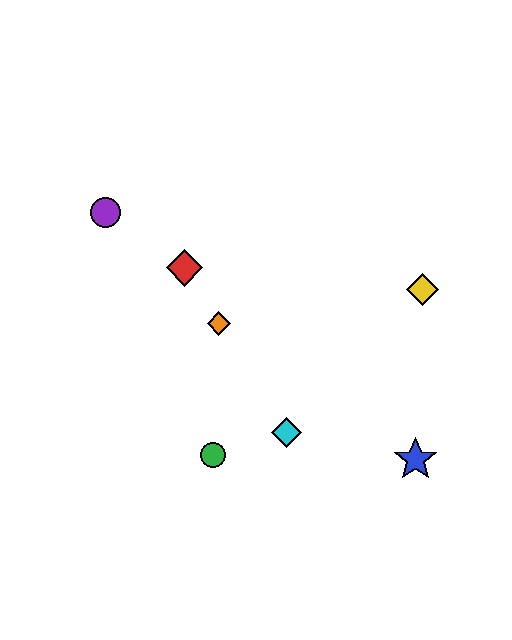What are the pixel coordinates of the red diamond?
The red diamond is at (184, 268).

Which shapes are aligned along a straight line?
The red diamond, the orange diamond, the cyan diamond are aligned along a straight line.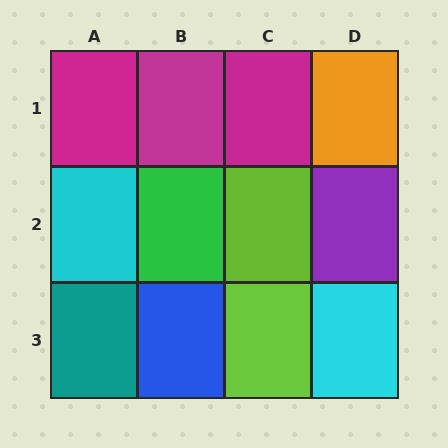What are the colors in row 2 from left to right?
Cyan, green, lime, purple.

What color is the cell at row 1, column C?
Magenta.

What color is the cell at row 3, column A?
Teal.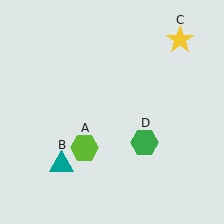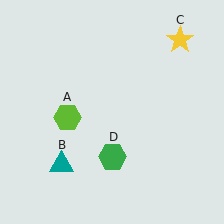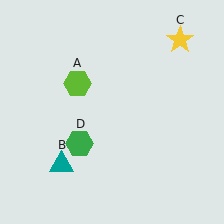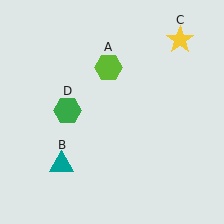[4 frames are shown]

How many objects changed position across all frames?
2 objects changed position: lime hexagon (object A), green hexagon (object D).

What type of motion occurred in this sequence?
The lime hexagon (object A), green hexagon (object D) rotated clockwise around the center of the scene.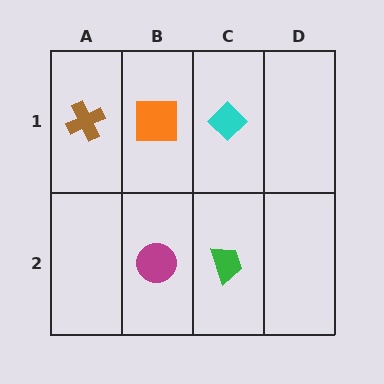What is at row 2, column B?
A magenta circle.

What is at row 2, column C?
A green trapezoid.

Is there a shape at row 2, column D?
No, that cell is empty.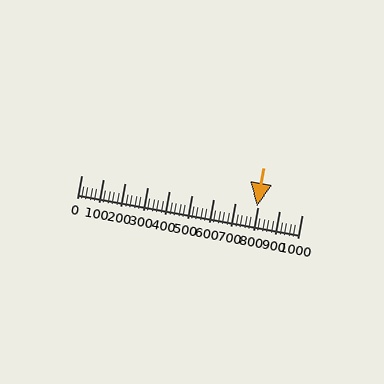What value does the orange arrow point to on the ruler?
The orange arrow points to approximately 798.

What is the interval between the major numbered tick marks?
The major tick marks are spaced 100 units apart.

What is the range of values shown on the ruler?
The ruler shows values from 0 to 1000.